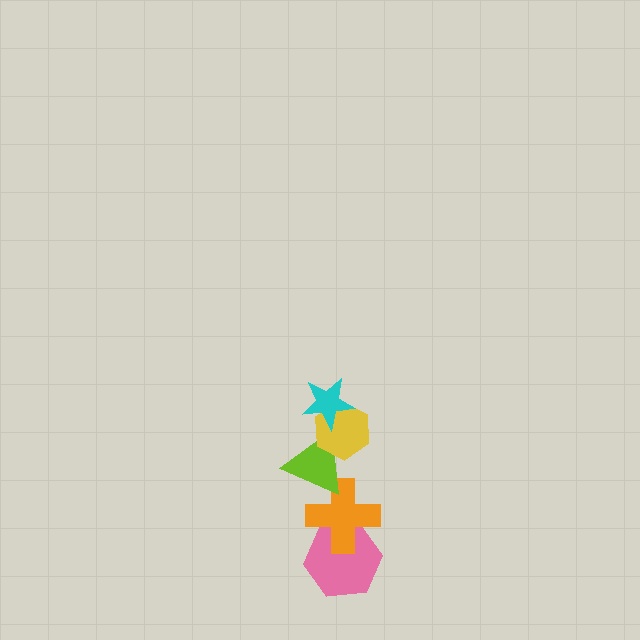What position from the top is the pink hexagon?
The pink hexagon is 5th from the top.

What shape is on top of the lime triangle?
The yellow hexagon is on top of the lime triangle.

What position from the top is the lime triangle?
The lime triangle is 3rd from the top.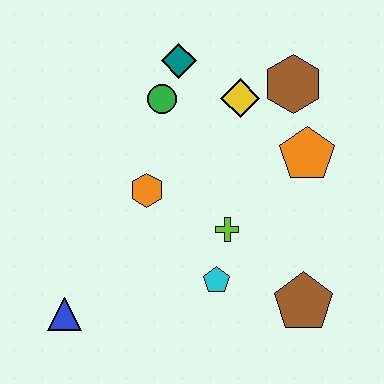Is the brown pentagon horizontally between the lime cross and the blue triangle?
No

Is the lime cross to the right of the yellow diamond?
No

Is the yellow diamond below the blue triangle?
No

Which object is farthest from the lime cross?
The blue triangle is farthest from the lime cross.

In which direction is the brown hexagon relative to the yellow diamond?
The brown hexagon is to the right of the yellow diamond.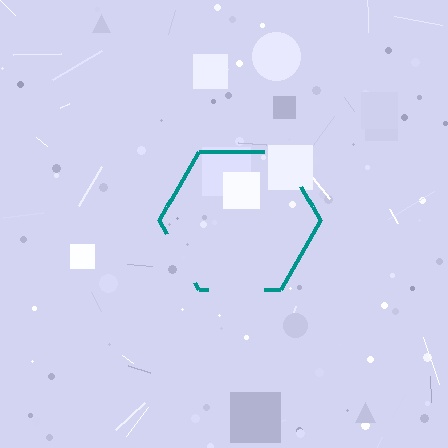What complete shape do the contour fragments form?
The contour fragments form a hexagon.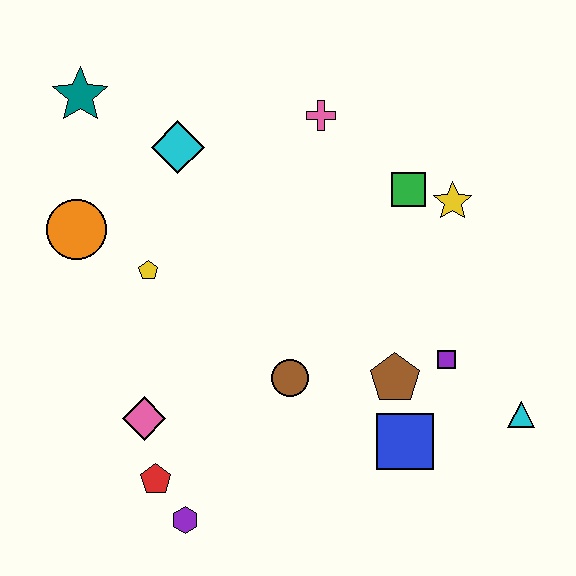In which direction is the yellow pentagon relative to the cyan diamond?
The yellow pentagon is below the cyan diamond.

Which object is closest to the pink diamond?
The red pentagon is closest to the pink diamond.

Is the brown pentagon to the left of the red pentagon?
No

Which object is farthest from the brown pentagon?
The teal star is farthest from the brown pentagon.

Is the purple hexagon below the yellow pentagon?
Yes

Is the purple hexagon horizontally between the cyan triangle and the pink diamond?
Yes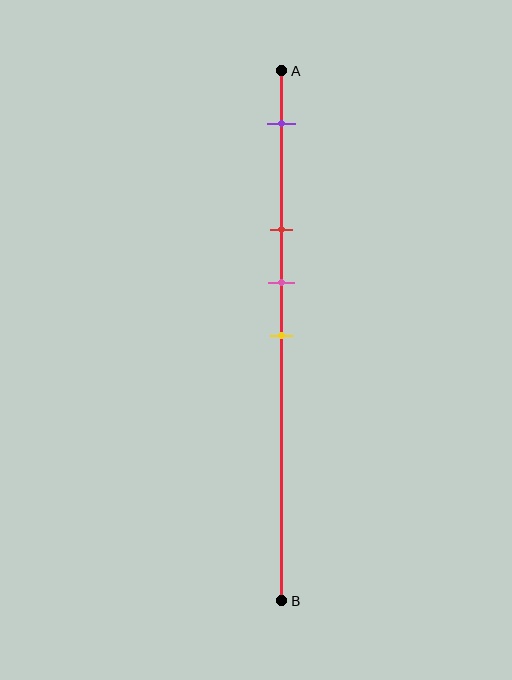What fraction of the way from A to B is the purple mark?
The purple mark is approximately 10% (0.1) of the way from A to B.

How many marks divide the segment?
There are 4 marks dividing the segment.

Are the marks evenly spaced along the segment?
No, the marks are not evenly spaced.